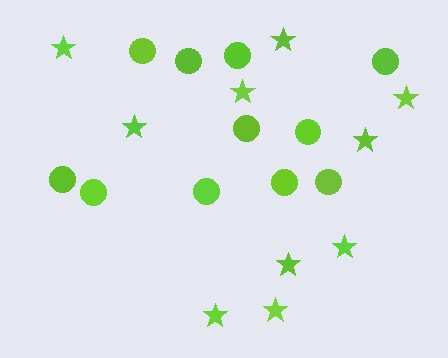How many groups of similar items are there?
There are 2 groups: one group of stars (10) and one group of circles (11).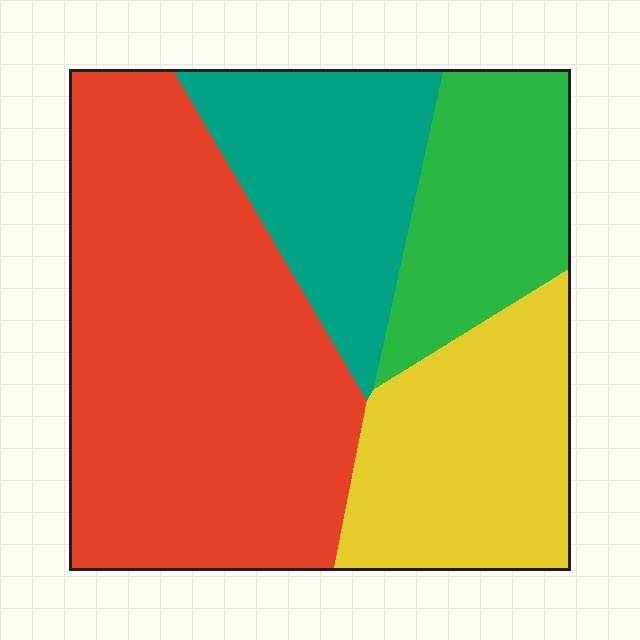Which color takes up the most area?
Red, at roughly 45%.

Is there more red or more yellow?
Red.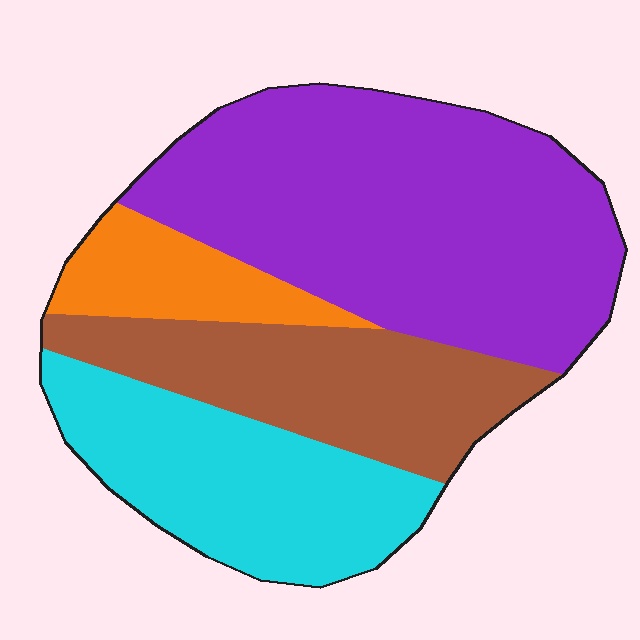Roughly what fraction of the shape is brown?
Brown takes up about one fifth (1/5) of the shape.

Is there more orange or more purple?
Purple.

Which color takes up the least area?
Orange, at roughly 10%.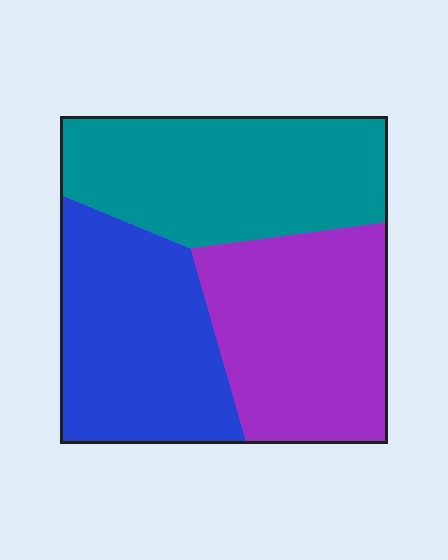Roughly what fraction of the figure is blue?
Blue takes up about one third (1/3) of the figure.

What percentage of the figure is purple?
Purple takes up between a sixth and a third of the figure.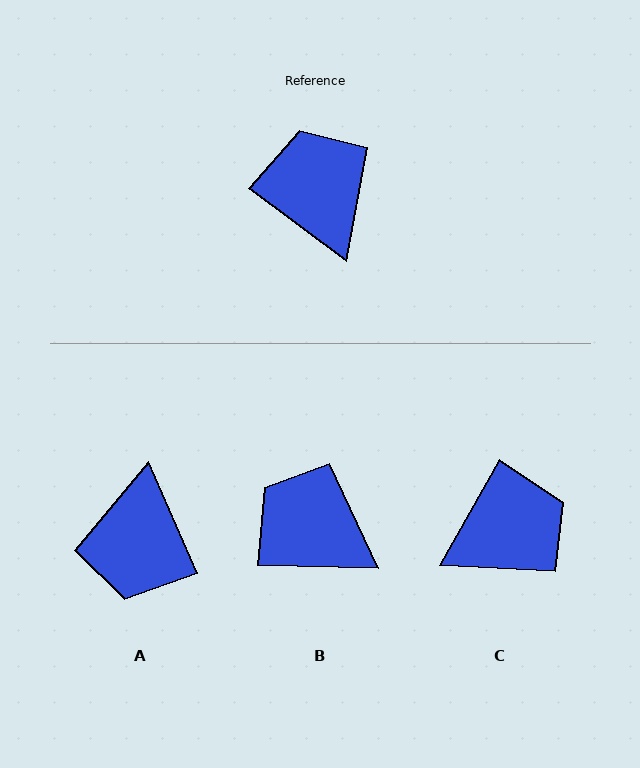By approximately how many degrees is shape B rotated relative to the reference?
Approximately 35 degrees counter-clockwise.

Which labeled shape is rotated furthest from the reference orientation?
A, about 150 degrees away.